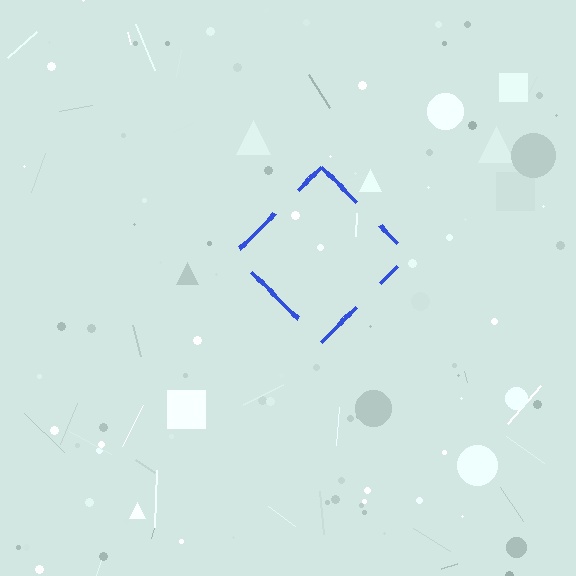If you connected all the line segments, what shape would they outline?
They would outline a diamond.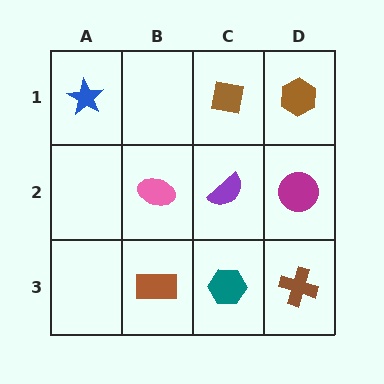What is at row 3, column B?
A brown rectangle.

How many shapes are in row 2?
3 shapes.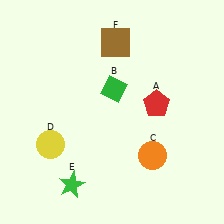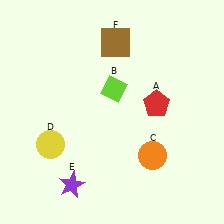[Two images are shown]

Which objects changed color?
B changed from green to lime. E changed from green to purple.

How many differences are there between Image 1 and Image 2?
There are 2 differences between the two images.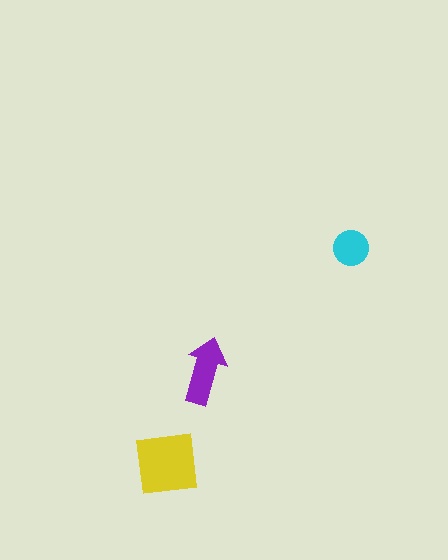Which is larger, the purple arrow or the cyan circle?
The purple arrow.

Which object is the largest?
The yellow square.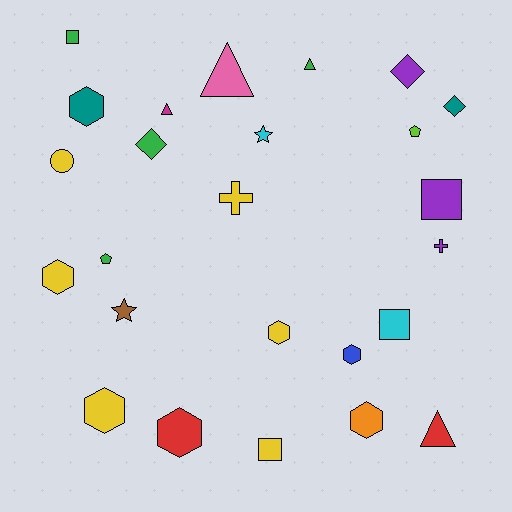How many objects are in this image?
There are 25 objects.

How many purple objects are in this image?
There are 3 purple objects.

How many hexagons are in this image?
There are 7 hexagons.